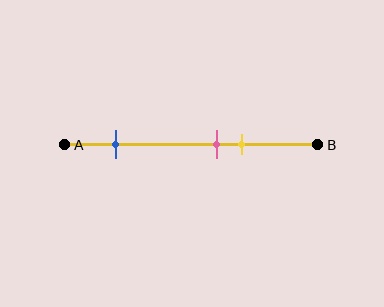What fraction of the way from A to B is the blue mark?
The blue mark is approximately 20% (0.2) of the way from A to B.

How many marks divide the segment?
There are 3 marks dividing the segment.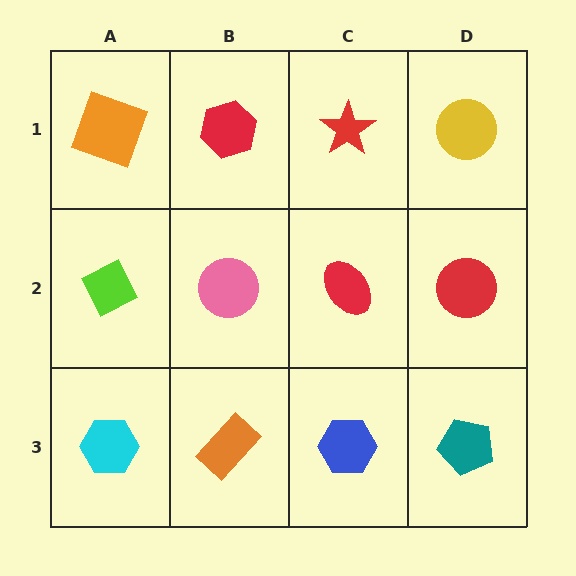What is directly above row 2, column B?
A red hexagon.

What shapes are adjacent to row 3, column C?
A red ellipse (row 2, column C), an orange rectangle (row 3, column B), a teal pentagon (row 3, column D).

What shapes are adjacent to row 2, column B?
A red hexagon (row 1, column B), an orange rectangle (row 3, column B), a lime diamond (row 2, column A), a red ellipse (row 2, column C).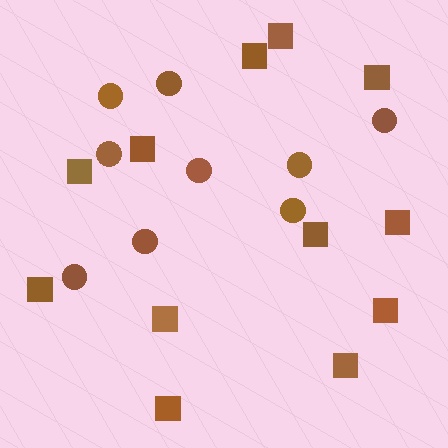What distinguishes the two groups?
There are 2 groups: one group of squares (12) and one group of circles (9).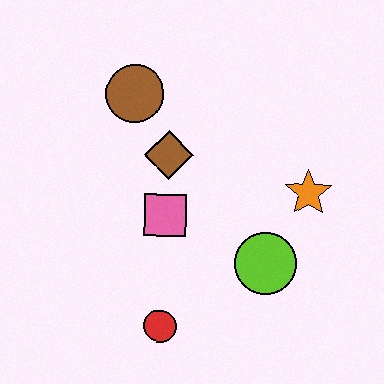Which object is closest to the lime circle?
The orange star is closest to the lime circle.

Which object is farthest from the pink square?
The orange star is farthest from the pink square.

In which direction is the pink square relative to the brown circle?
The pink square is below the brown circle.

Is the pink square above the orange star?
No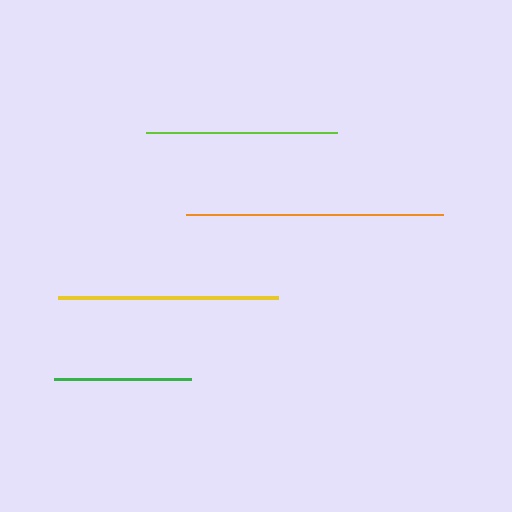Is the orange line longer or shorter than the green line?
The orange line is longer than the green line.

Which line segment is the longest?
The orange line is the longest at approximately 257 pixels.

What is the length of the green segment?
The green segment is approximately 137 pixels long.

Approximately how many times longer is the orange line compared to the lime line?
The orange line is approximately 1.3 times the length of the lime line.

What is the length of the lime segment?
The lime segment is approximately 191 pixels long.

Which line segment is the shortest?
The green line is the shortest at approximately 137 pixels.